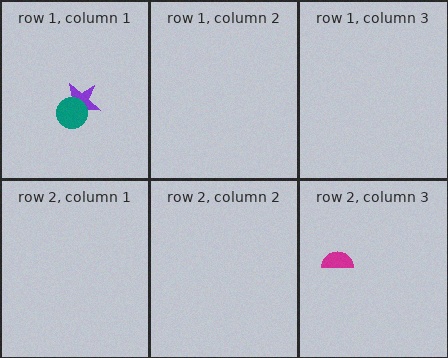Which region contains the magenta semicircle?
The row 2, column 3 region.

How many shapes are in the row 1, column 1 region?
2.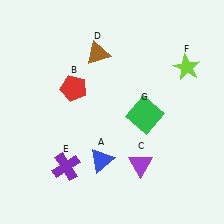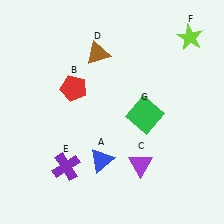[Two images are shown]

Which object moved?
The lime star (F) moved up.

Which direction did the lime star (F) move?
The lime star (F) moved up.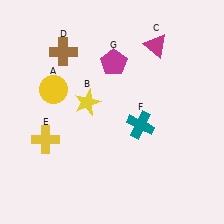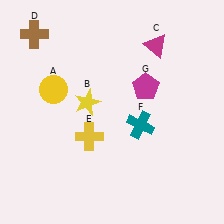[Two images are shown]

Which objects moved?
The objects that moved are: the brown cross (D), the yellow cross (E), the magenta pentagon (G).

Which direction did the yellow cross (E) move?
The yellow cross (E) moved right.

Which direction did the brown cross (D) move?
The brown cross (D) moved left.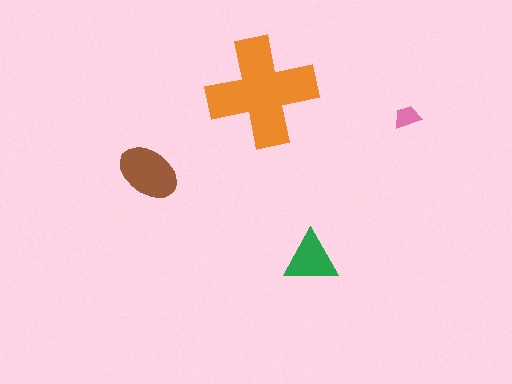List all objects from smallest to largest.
The pink trapezoid, the green triangle, the brown ellipse, the orange cross.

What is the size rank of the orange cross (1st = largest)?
1st.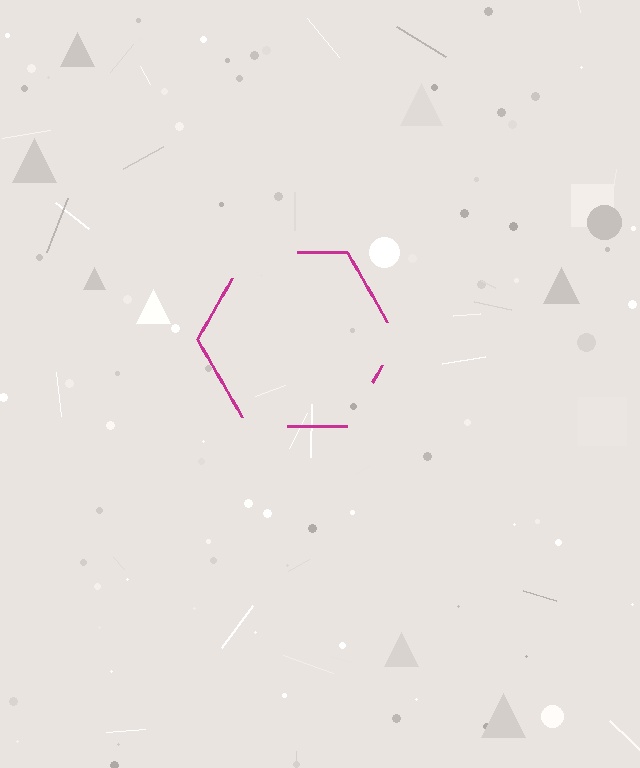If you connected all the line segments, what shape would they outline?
They would outline a hexagon.